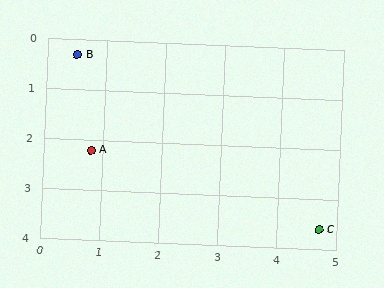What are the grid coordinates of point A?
Point A is at approximately (0.8, 2.2).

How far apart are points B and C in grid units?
Points B and C are about 5.3 grid units apart.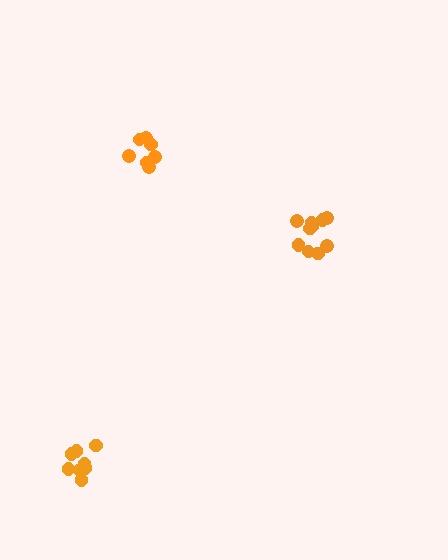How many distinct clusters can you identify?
There are 3 distinct clusters.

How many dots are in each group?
Group 1: 11 dots, Group 2: 8 dots, Group 3: 7 dots (26 total).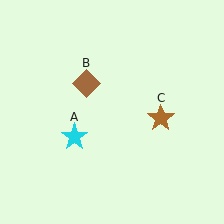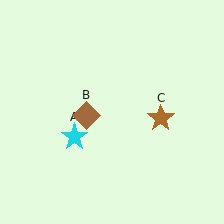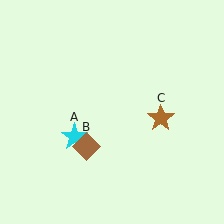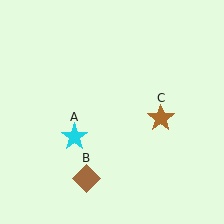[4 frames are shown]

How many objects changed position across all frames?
1 object changed position: brown diamond (object B).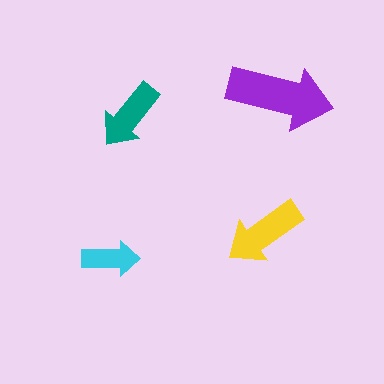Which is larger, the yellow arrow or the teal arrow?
The yellow one.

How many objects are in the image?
There are 4 objects in the image.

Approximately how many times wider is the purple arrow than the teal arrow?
About 1.5 times wider.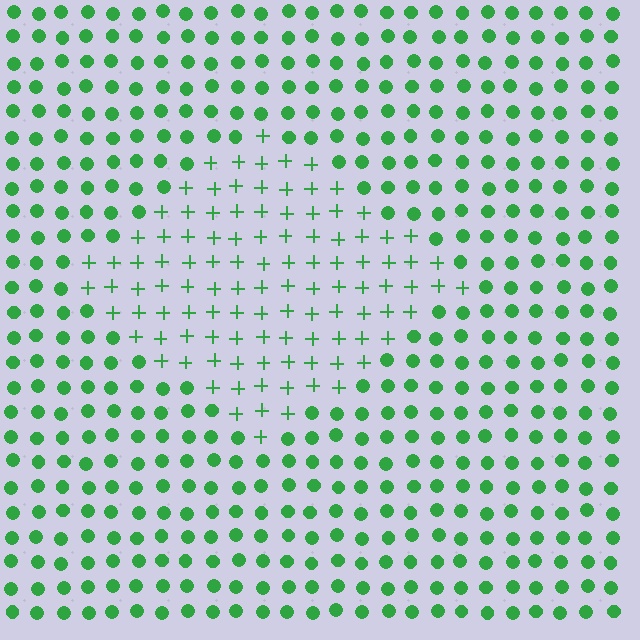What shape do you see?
I see a diamond.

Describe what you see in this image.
The image is filled with small green elements arranged in a uniform grid. A diamond-shaped region contains plus signs, while the surrounding area contains circles. The boundary is defined purely by the change in element shape.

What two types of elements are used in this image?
The image uses plus signs inside the diamond region and circles outside it.